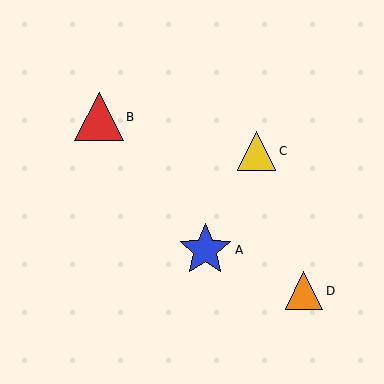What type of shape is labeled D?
Shape D is an orange triangle.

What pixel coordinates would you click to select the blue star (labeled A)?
Click at (205, 250) to select the blue star A.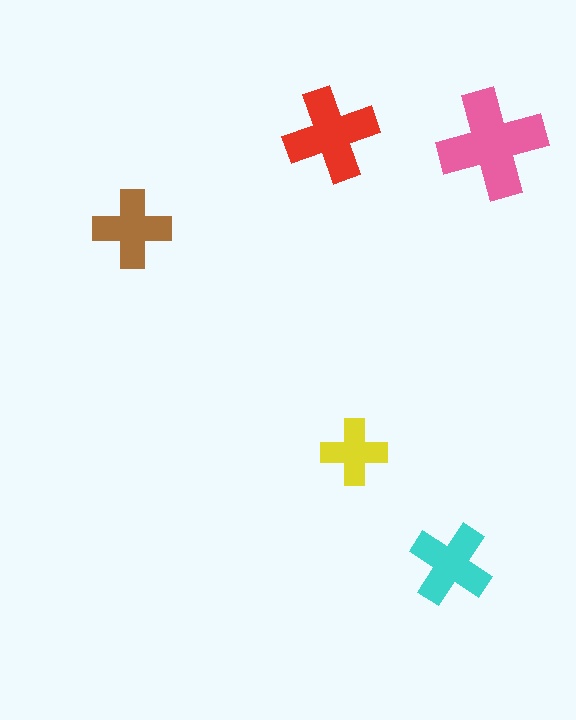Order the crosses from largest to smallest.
the pink one, the red one, the cyan one, the brown one, the yellow one.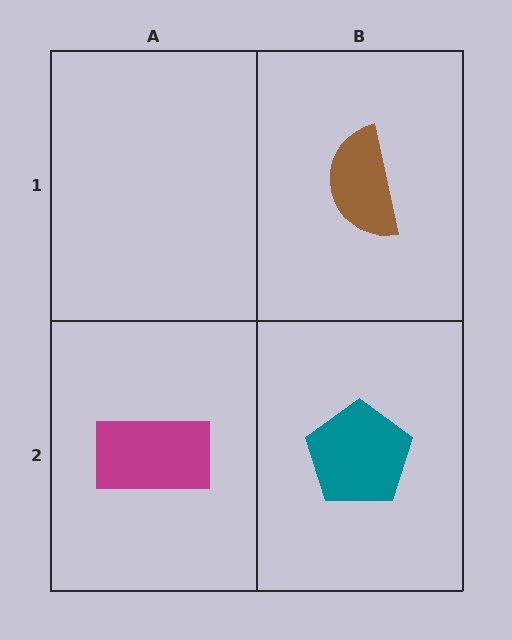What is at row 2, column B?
A teal pentagon.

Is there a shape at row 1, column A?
No, that cell is empty.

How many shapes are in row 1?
1 shape.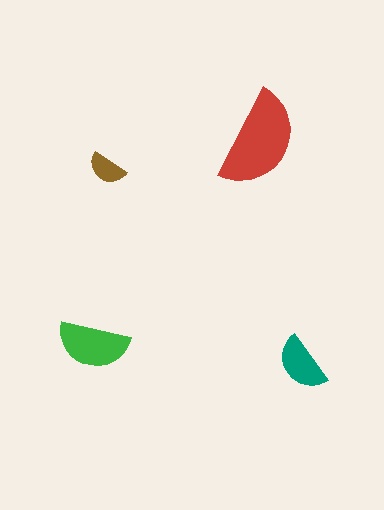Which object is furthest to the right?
The teal semicircle is rightmost.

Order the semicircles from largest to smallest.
the red one, the green one, the teal one, the brown one.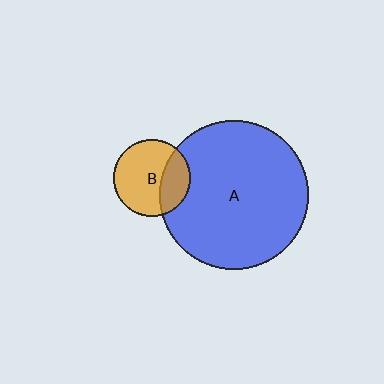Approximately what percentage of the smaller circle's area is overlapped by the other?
Approximately 30%.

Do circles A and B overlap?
Yes.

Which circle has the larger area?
Circle A (blue).